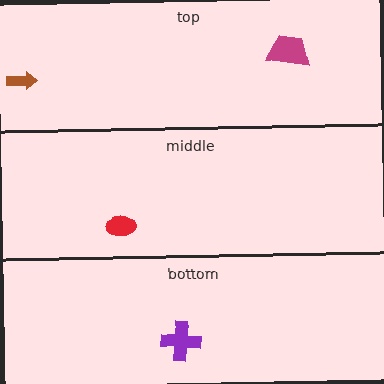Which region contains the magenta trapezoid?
The top region.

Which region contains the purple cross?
The bottom region.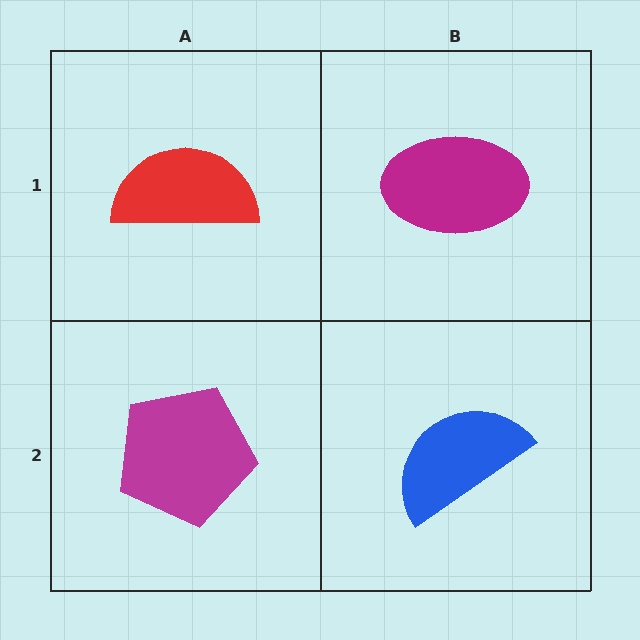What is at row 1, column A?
A red semicircle.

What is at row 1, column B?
A magenta ellipse.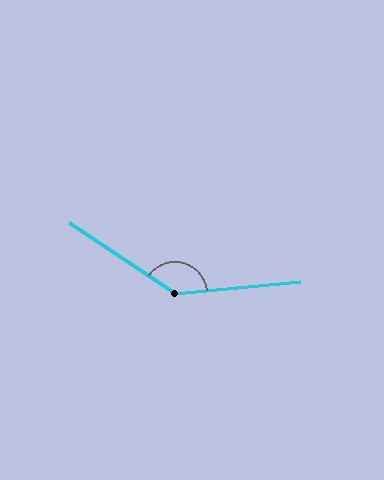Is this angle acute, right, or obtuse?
It is obtuse.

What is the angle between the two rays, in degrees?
Approximately 140 degrees.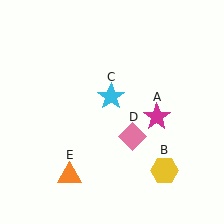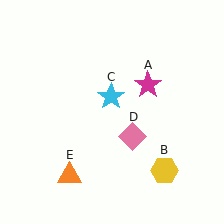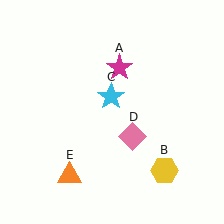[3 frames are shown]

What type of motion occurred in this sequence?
The magenta star (object A) rotated counterclockwise around the center of the scene.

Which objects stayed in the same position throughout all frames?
Yellow hexagon (object B) and cyan star (object C) and pink diamond (object D) and orange triangle (object E) remained stationary.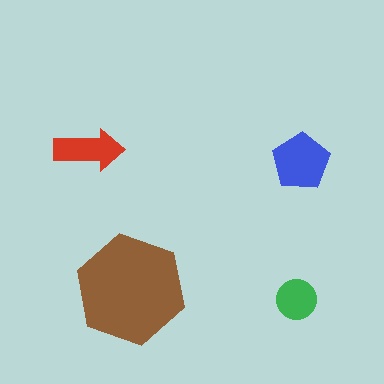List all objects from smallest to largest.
The green circle, the red arrow, the blue pentagon, the brown hexagon.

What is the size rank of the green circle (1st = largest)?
4th.